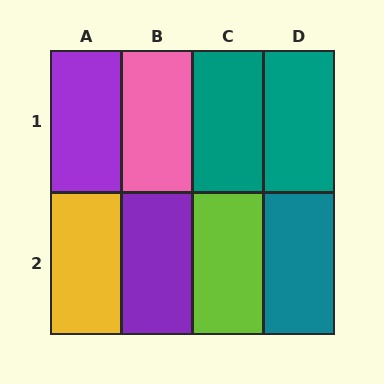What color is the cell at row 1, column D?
Teal.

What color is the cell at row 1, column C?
Teal.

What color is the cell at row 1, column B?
Pink.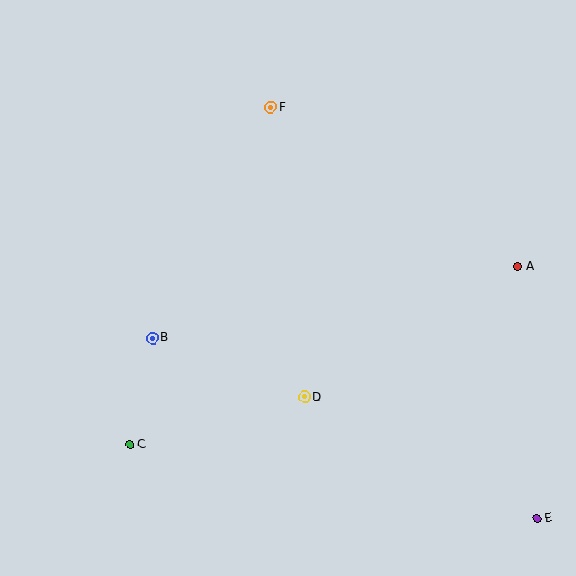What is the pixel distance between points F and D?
The distance between F and D is 291 pixels.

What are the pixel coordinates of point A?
Point A is at (518, 267).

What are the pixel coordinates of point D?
Point D is at (305, 397).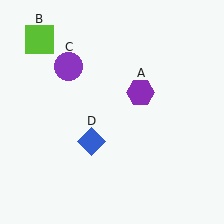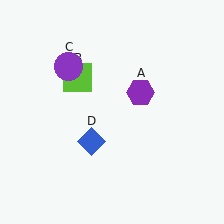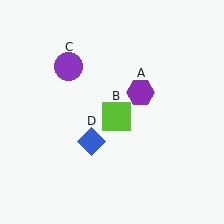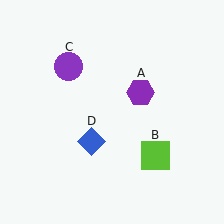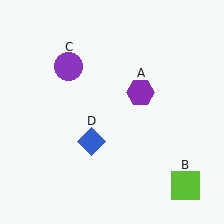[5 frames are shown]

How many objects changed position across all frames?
1 object changed position: lime square (object B).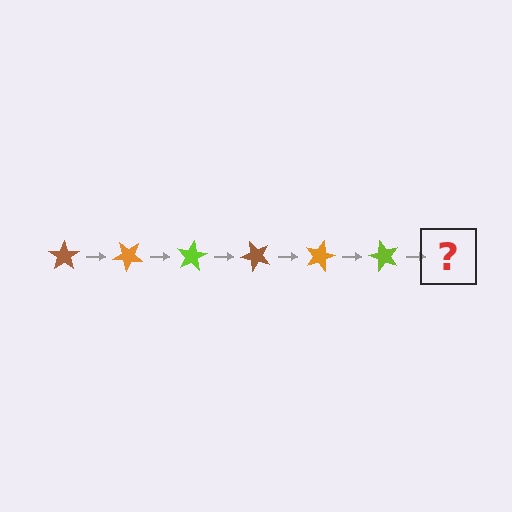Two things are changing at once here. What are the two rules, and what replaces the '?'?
The two rules are that it rotates 40 degrees each step and the color cycles through brown, orange, and lime. The '?' should be a brown star, rotated 240 degrees from the start.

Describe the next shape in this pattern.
It should be a brown star, rotated 240 degrees from the start.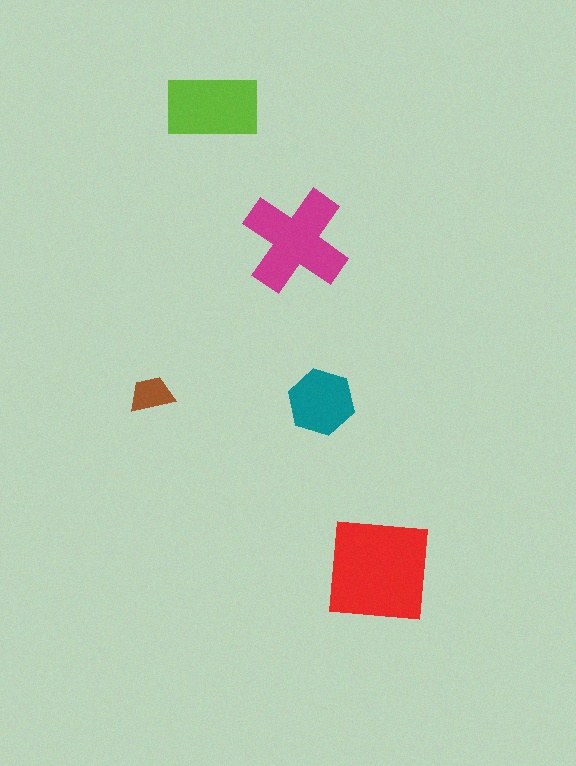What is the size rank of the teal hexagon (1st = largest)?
4th.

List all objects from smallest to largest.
The brown trapezoid, the teal hexagon, the lime rectangle, the magenta cross, the red square.